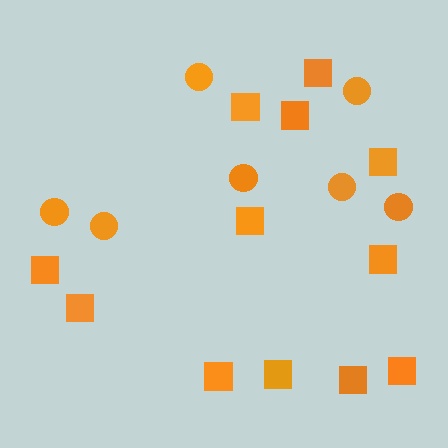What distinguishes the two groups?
There are 2 groups: one group of squares (12) and one group of circles (7).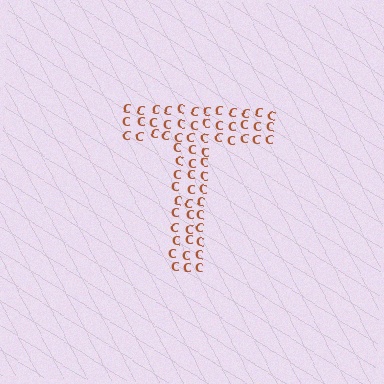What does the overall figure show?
The overall figure shows the letter T.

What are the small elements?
The small elements are letter C's.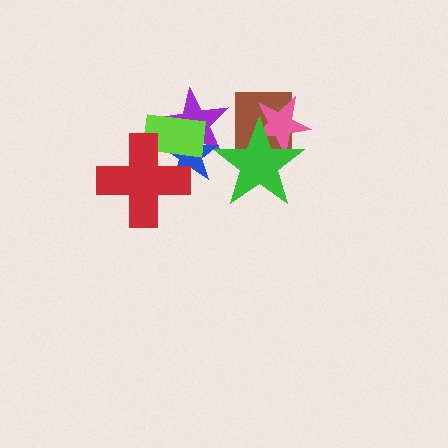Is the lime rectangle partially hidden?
Yes, it is partially covered by another shape.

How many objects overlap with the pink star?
2 objects overlap with the pink star.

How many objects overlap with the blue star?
4 objects overlap with the blue star.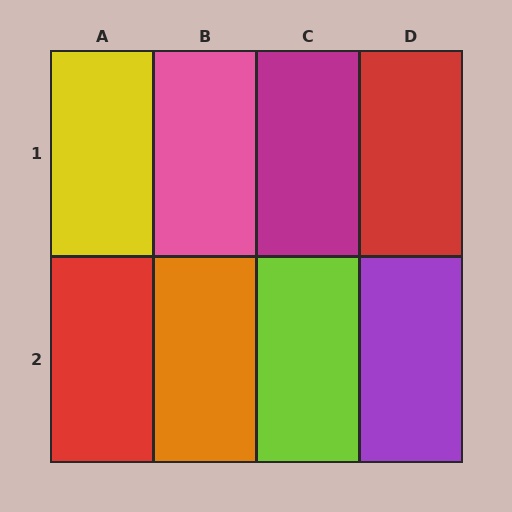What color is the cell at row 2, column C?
Lime.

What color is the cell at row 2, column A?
Red.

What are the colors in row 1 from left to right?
Yellow, pink, magenta, red.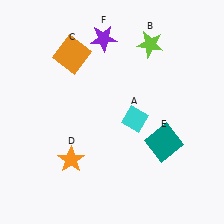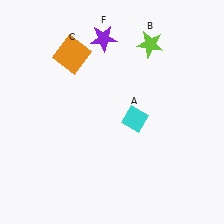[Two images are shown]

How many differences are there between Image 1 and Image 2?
There are 2 differences between the two images.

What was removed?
The teal square (E), the orange star (D) were removed in Image 2.